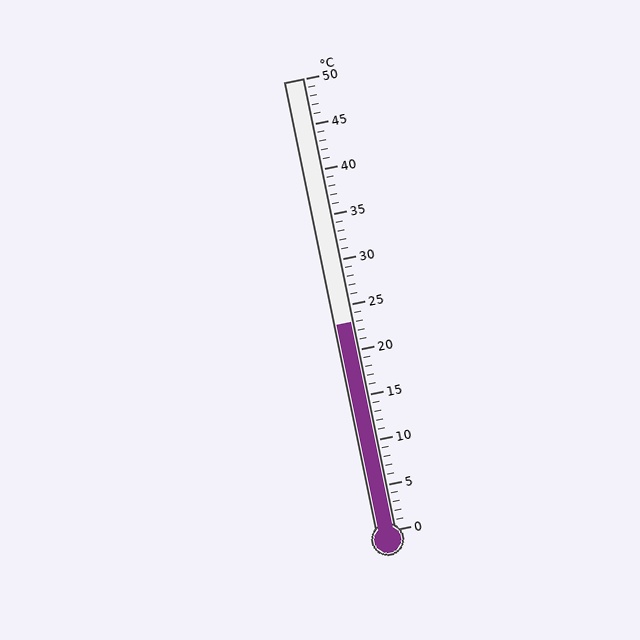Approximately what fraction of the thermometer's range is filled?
The thermometer is filled to approximately 45% of its range.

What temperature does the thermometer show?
The thermometer shows approximately 23°C.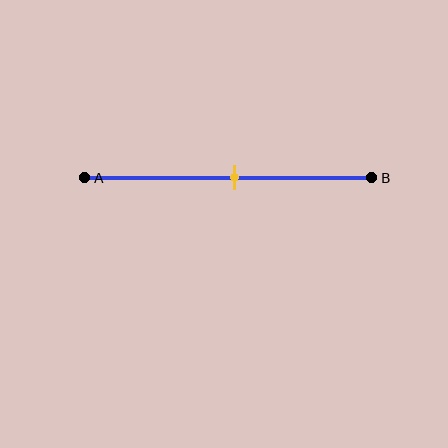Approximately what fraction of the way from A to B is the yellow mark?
The yellow mark is approximately 50% of the way from A to B.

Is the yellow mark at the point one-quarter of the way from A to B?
No, the mark is at about 50% from A, not at the 25% one-quarter point.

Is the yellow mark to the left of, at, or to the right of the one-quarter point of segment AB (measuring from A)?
The yellow mark is to the right of the one-quarter point of segment AB.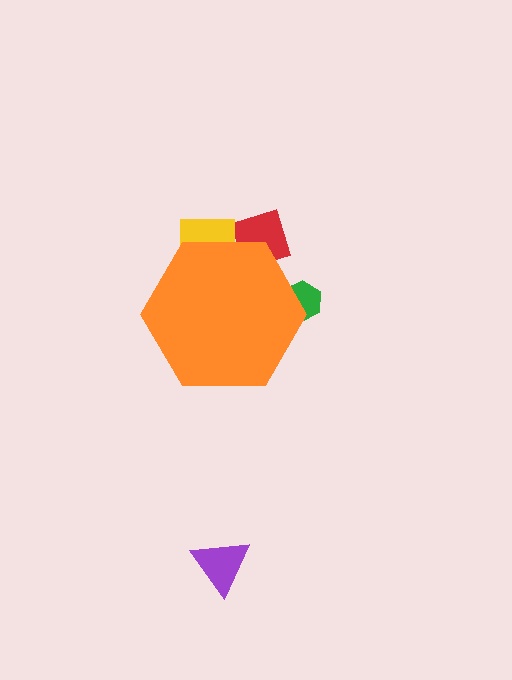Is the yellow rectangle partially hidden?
Yes, the yellow rectangle is partially hidden behind the orange hexagon.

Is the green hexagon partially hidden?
Yes, the green hexagon is partially hidden behind the orange hexagon.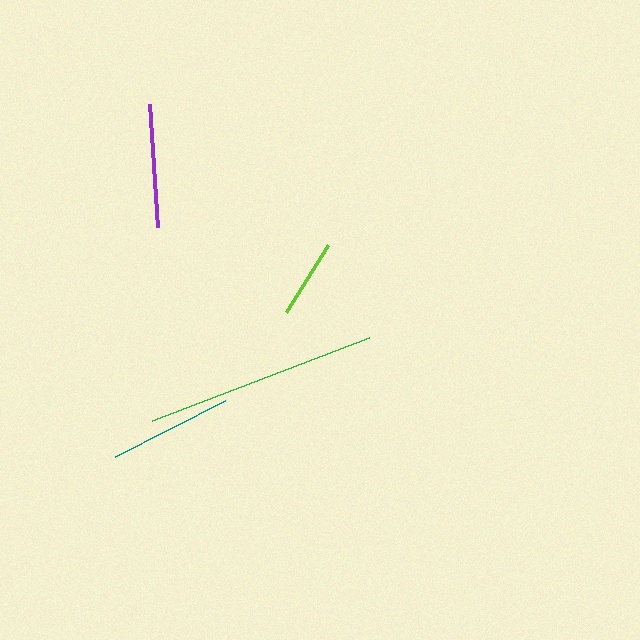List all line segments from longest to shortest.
From longest to shortest: green, purple, teal, lime.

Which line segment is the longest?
The green line is the longest at approximately 232 pixels.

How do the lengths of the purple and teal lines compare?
The purple and teal lines are approximately the same length.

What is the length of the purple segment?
The purple segment is approximately 124 pixels long.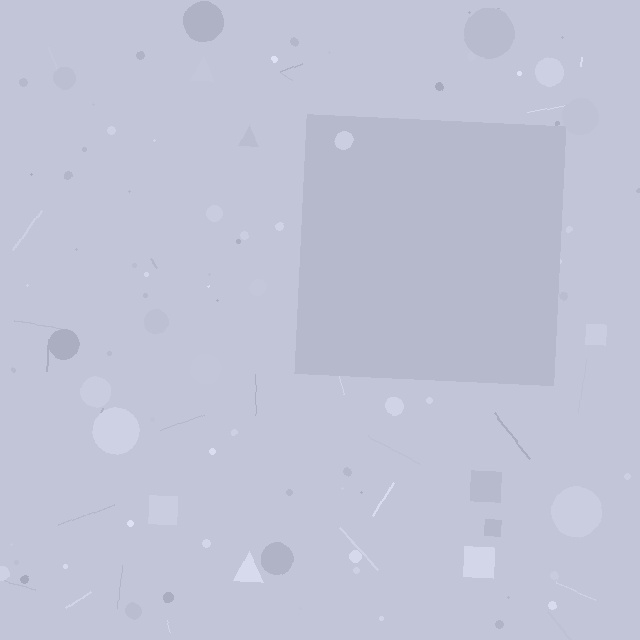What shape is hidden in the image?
A square is hidden in the image.